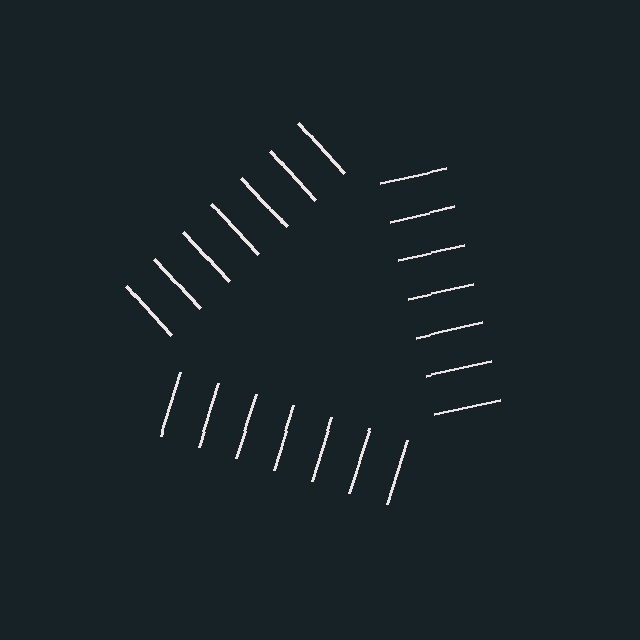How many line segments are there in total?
21 — 7 along each of the 3 edges.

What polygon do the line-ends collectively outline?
An illusory triangle — the line segments terminate on its edges but no continuous stroke is drawn.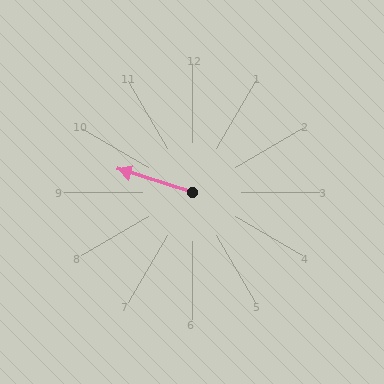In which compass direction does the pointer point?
West.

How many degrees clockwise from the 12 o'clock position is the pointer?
Approximately 288 degrees.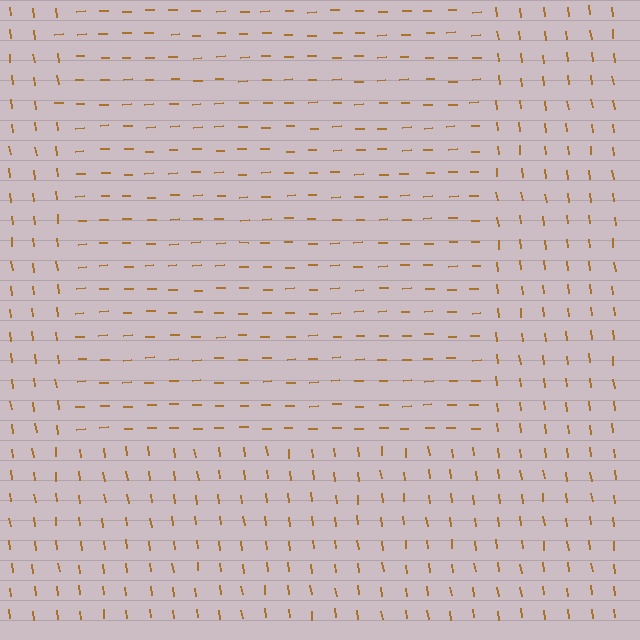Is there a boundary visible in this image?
Yes, there is a texture boundary formed by a change in line orientation.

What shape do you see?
I see a rectangle.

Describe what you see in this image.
The image is filled with small brown line segments. A rectangle region in the image has lines oriented differently from the surrounding lines, creating a visible texture boundary.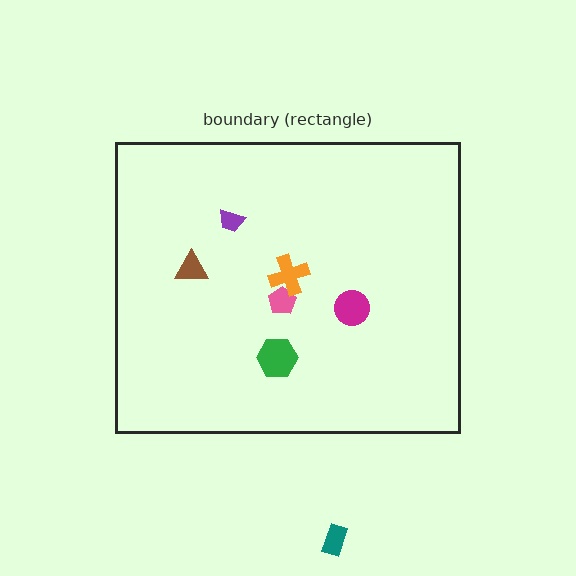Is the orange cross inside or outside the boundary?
Inside.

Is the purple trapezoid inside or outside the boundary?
Inside.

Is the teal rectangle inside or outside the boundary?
Outside.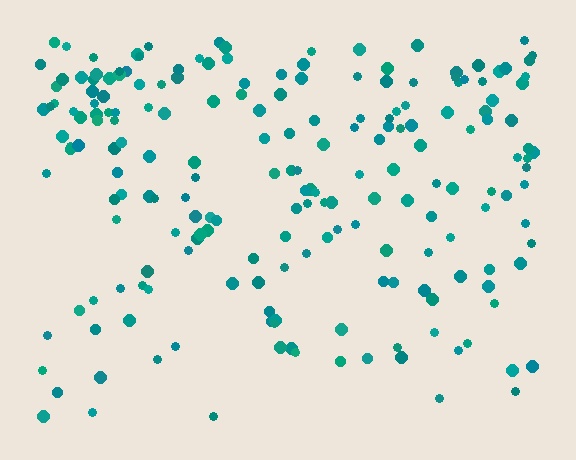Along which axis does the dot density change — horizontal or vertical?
Vertical.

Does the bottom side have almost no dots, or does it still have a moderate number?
Still a moderate number, just noticeably fewer than the top.